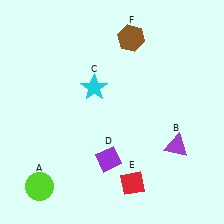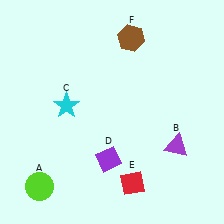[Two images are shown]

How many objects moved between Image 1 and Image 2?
1 object moved between the two images.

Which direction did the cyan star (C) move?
The cyan star (C) moved left.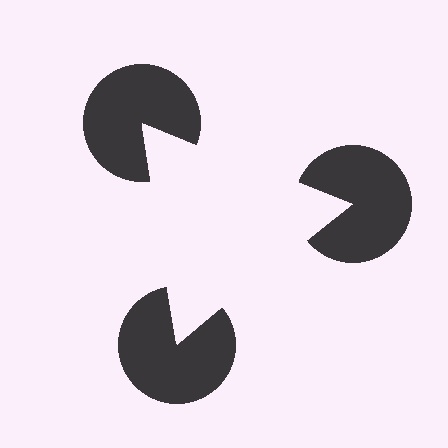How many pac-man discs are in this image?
There are 3 — one at each vertex of the illusory triangle.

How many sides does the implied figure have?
3 sides.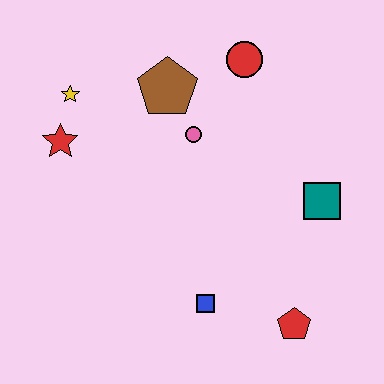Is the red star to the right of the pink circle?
No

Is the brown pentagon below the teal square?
No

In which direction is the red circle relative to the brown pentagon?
The red circle is to the right of the brown pentagon.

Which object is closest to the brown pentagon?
The pink circle is closest to the brown pentagon.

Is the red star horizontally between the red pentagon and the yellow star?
No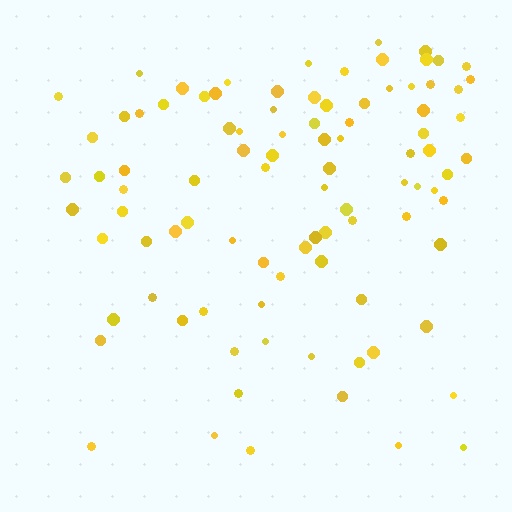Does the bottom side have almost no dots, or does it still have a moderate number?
Still a moderate number, just noticeably fewer than the top.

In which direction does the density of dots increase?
From bottom to top, with the top side densest.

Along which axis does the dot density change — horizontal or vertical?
Vertical.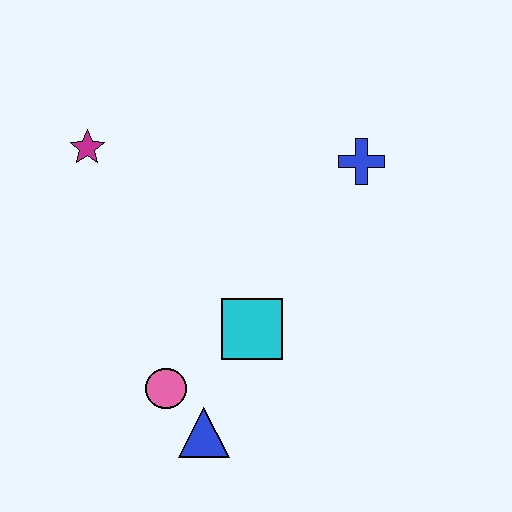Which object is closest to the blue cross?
The cyan square is closest to the blue cross.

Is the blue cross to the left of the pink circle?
No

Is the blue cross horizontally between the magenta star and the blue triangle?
No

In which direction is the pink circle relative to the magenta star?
The pink circle is below the magenta star.